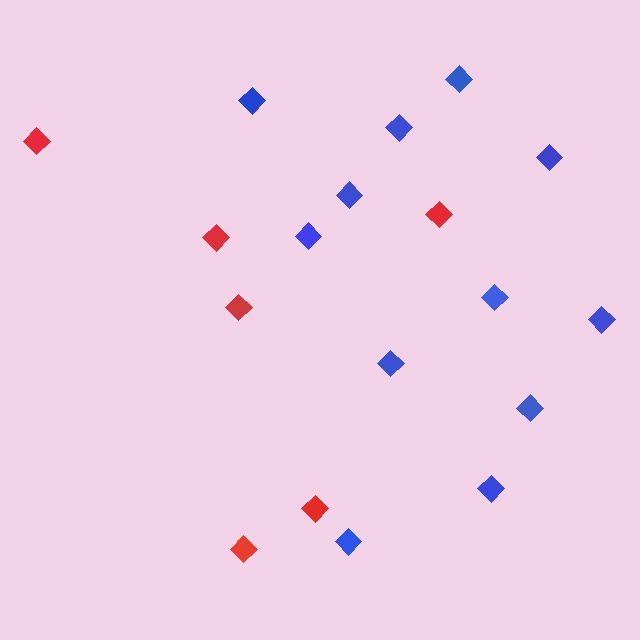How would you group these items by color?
There are 2 groups: one group of red diamonds (6) and one group of blue diamonds (12).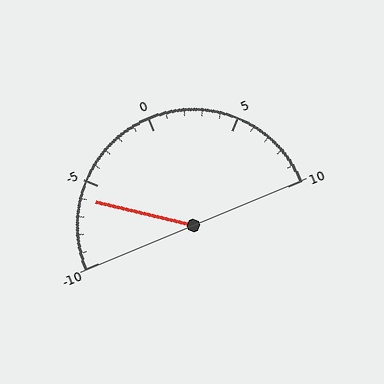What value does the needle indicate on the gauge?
The needle indicates approximately -6.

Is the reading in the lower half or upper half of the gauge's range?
The reading is in the lower half of the range (-10 to 10).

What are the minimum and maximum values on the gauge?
The gauge ranges from -10 to 10.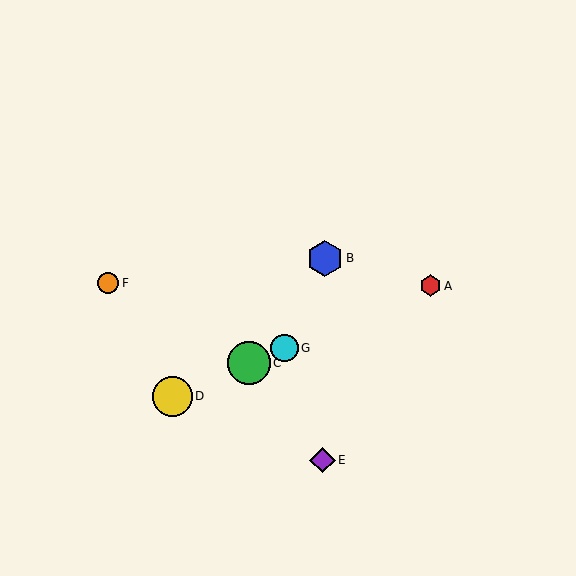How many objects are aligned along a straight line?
4 objects (A, C, D, G) are aligned along a straight line.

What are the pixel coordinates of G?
Object G is at (284, 348).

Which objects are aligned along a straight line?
Objects A, C, D, G are aligned along a straight line.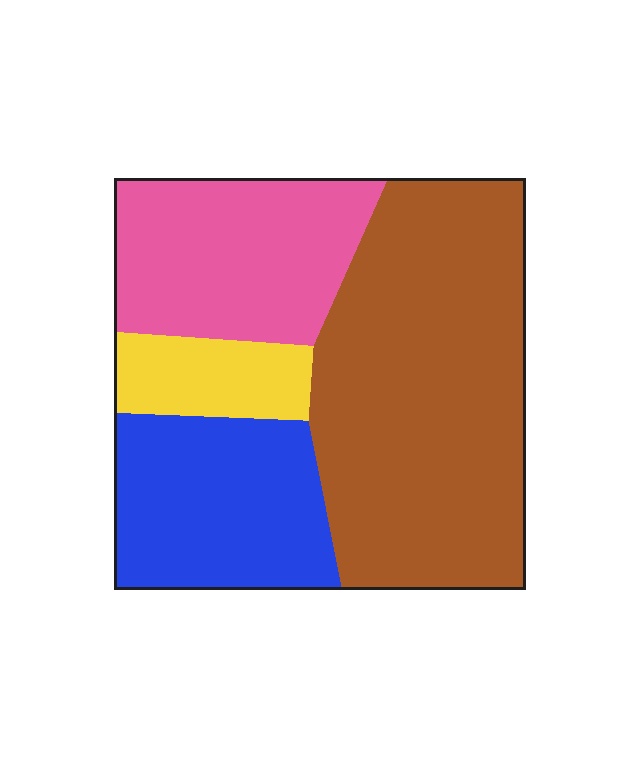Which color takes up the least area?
Yellow, at roughly 10%.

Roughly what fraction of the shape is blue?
Blue covers about 20% of the shape.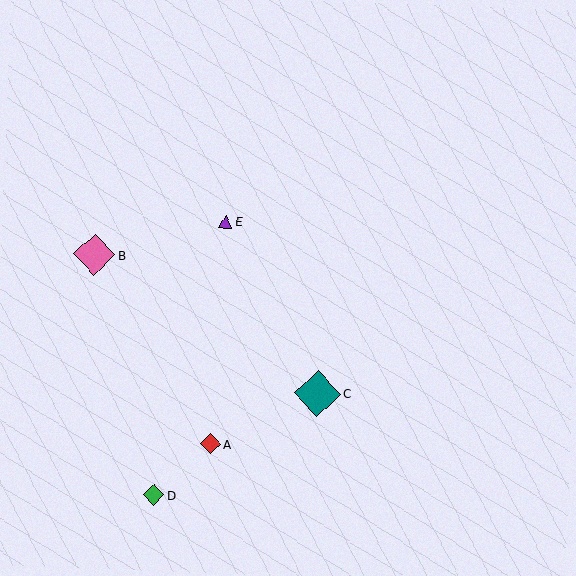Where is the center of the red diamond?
The center of the red diamond is at (211, 444).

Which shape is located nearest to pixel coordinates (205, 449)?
The red diamond (labeled A) at (211, 444) is nearest to that location.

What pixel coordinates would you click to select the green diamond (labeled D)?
Click at (154, 495) to select the green diamond D.